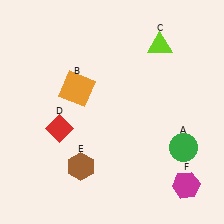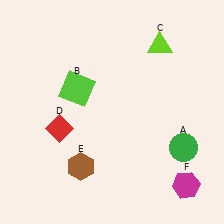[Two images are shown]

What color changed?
The square (B) changed from orange in Image 1 to lime in Image 2.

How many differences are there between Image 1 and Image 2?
There is 1 difference between the two images.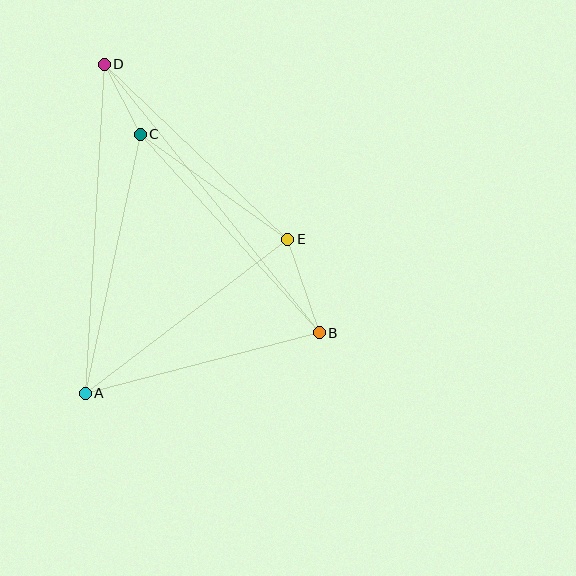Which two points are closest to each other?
Points C and D are closest to each other.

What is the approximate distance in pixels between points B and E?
The distance between B and E is approximately 98 pixels.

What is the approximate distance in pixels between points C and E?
The distance between C and E is approximately 181 pixels.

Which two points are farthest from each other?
Points B and D are farthest from each other.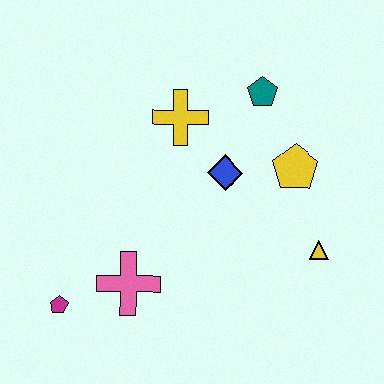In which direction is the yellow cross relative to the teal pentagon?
The yellow cross is to the left of the teal pentagon.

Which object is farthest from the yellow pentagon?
The magenta pentagon is farthest from the yellow pentagon.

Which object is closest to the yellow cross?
The blue diamond is closest to the yellow cross.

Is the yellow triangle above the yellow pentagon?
No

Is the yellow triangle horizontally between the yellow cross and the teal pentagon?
No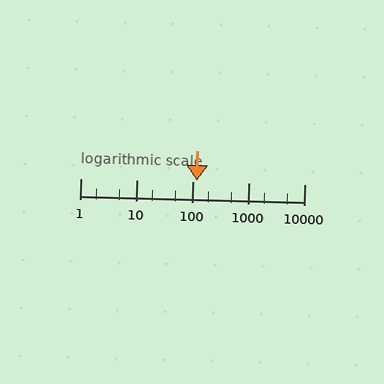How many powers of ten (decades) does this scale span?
The scale spans 4 decades, from 1 to 10000.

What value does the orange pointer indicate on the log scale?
The pointer indicates approximately 120.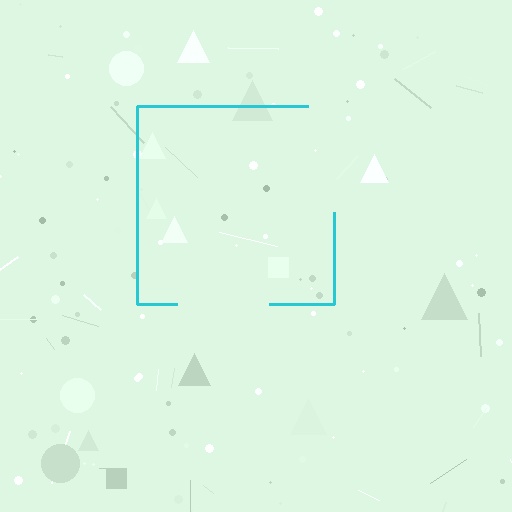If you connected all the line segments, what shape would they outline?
They would outline a square.